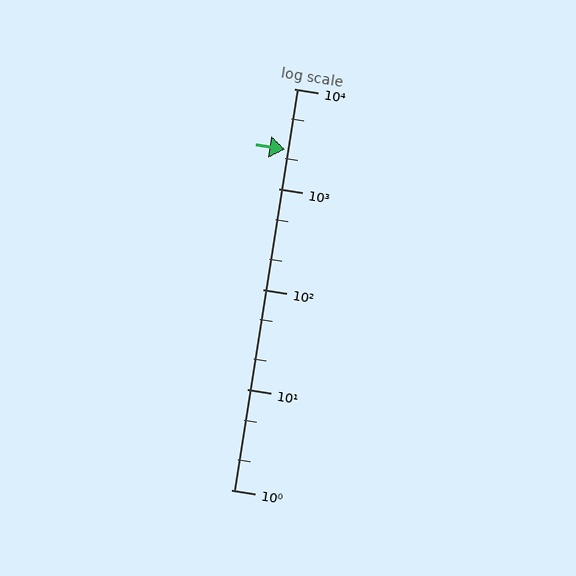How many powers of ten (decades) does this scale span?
The scale spans 4 decades, from 1 to 10000.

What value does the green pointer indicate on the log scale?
The pointer indicates approximately 2500.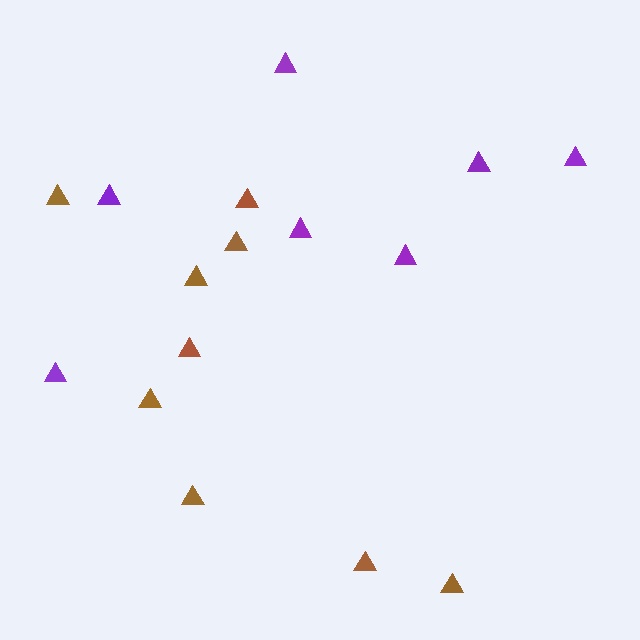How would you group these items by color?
There are 2 groups: one group of purple triangles (7) and one group of brown triangles (9).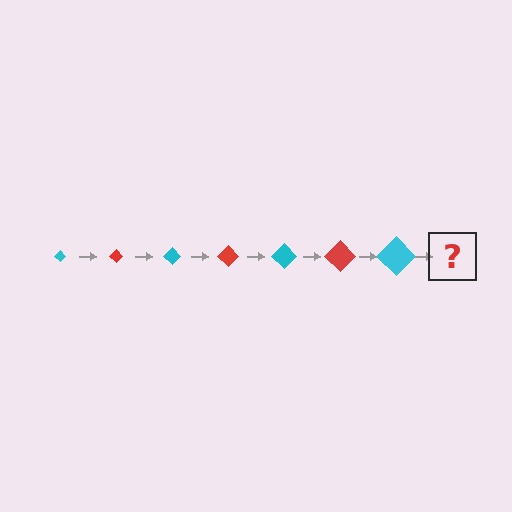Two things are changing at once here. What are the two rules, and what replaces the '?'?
The two rules are that the diamond grows larger each step and the color cycles through cyan and red. The '?' should be a red diamond, larger than the previous one.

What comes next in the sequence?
The next element should be a red diamond, larger than the previous one.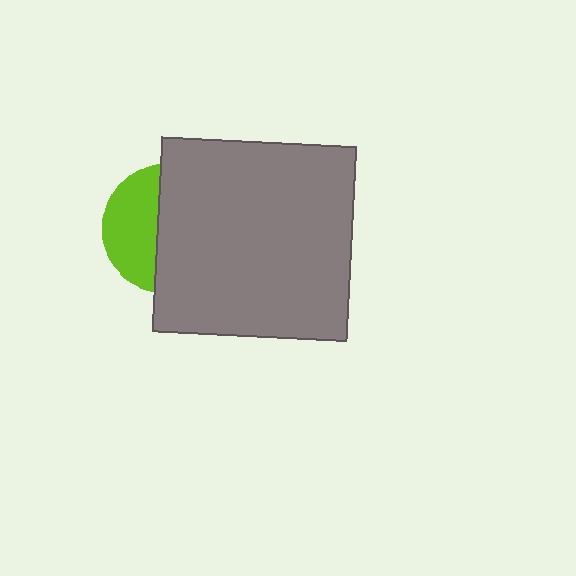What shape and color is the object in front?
The object in front is a gray square.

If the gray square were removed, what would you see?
You would see the complete lime circle.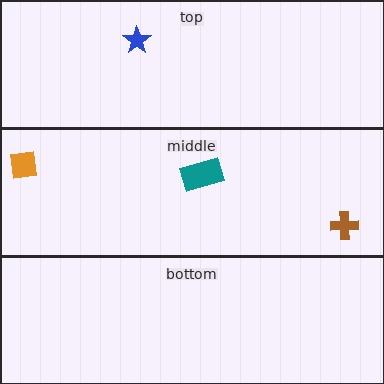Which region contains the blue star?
The top region.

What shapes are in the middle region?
The orange square, the teal rectangle, the brown cross.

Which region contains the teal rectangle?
The middle region.